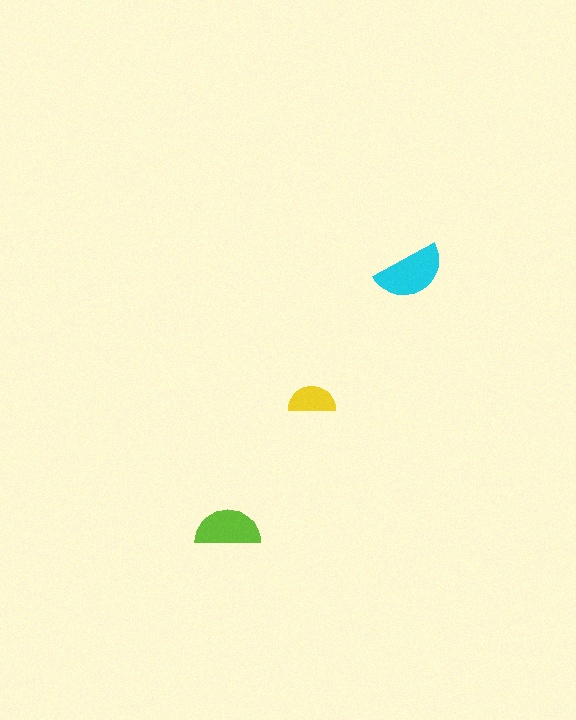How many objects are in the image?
There are 3 objects in the image.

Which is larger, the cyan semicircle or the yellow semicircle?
The cyan one.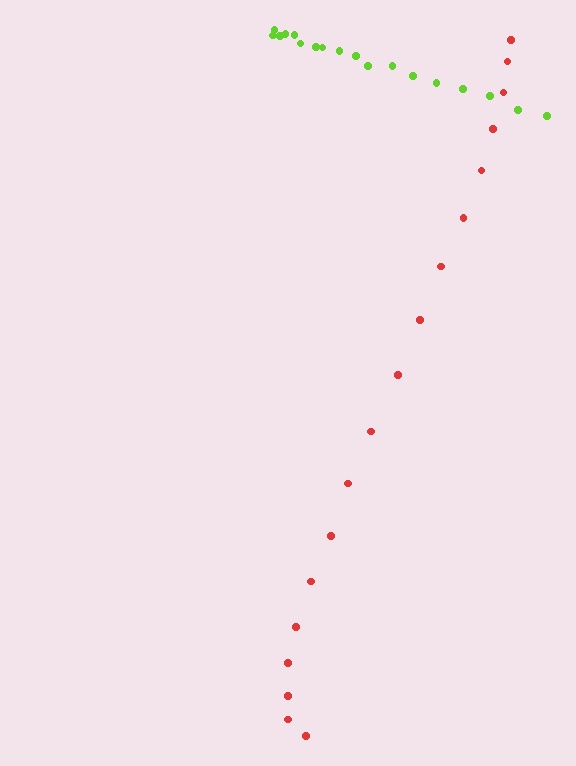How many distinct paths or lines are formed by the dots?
There are 2 distinct paths.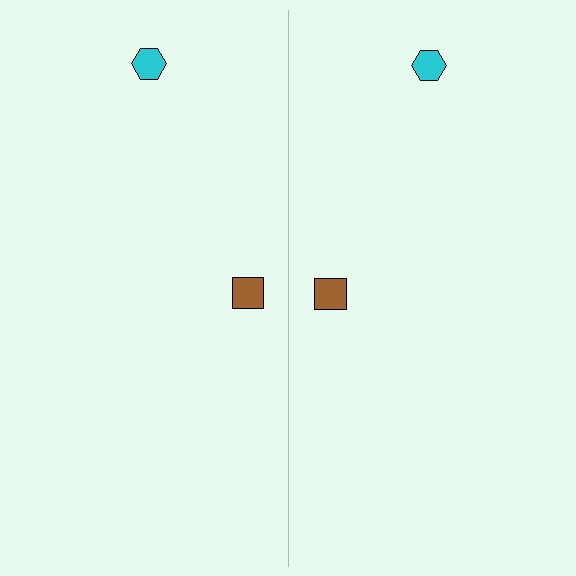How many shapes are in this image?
There are 4 shapes in this image.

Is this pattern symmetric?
Yes, this pattern has bilateral (reflection) symmetry.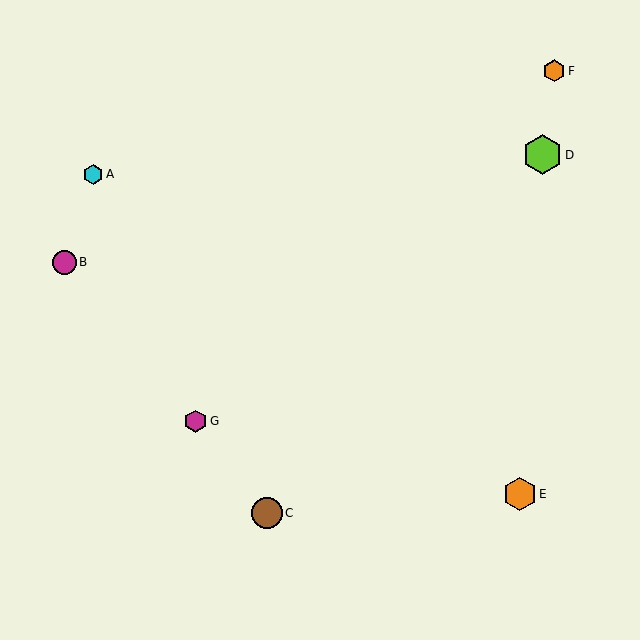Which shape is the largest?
The lime hexagon (labeled D) is the largest.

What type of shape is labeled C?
Shape C is a brown circle.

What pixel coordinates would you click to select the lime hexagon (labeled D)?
Click at (542, 155) to select the lime hexagon D.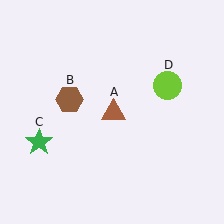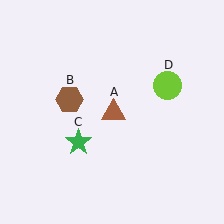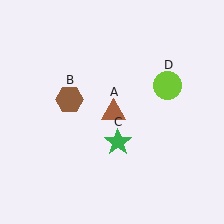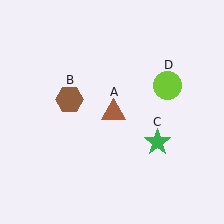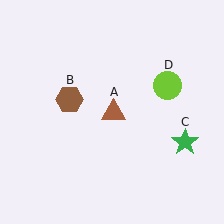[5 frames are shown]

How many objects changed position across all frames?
1 object changed position: green star (object C).